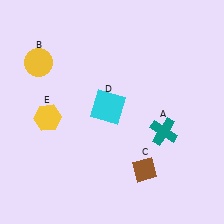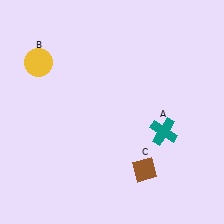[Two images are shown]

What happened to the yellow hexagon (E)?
The yellow hexagon (E) was removed in Image 2. It was in the bottom-left area of Image 1.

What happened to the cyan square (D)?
The cyan square (D) was removed in Image 2. It was in the top-left area of Image 1.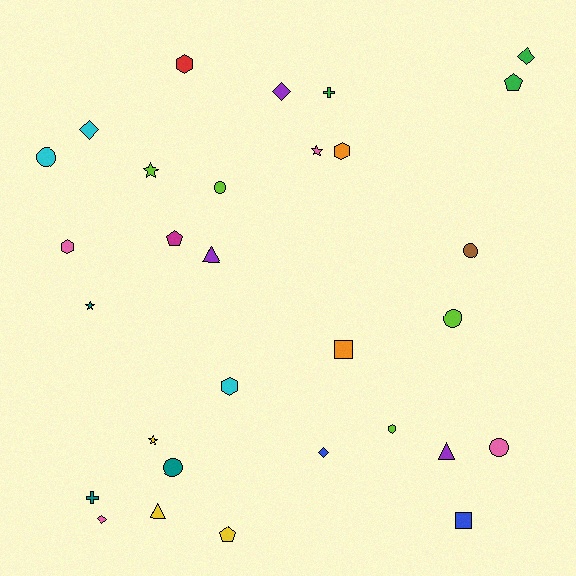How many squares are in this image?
There are 2 squares.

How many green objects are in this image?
There are 3 green objects.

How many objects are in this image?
There are 30 objects.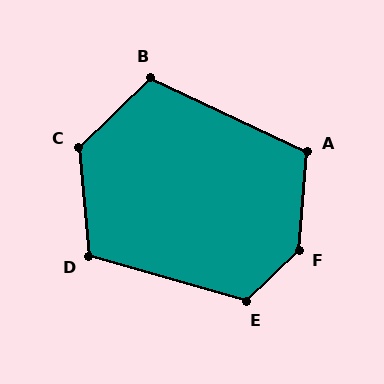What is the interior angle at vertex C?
Approximately 129 degrees (obtuse).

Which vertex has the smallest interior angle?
B, at approximately 110 degrees.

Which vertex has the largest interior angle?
F, at approximately 139 degrees.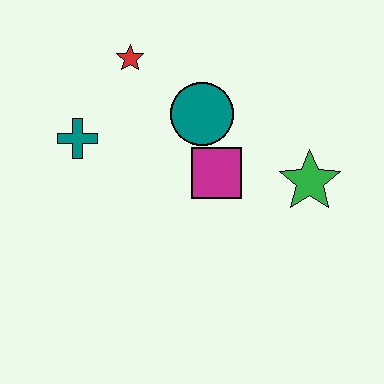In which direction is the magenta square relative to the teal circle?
The magenta square is below the teal circle.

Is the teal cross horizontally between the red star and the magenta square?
No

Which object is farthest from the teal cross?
The green star is farthest from the teal cross.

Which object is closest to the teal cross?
The red star is closest to the teal cross.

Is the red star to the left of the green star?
Yes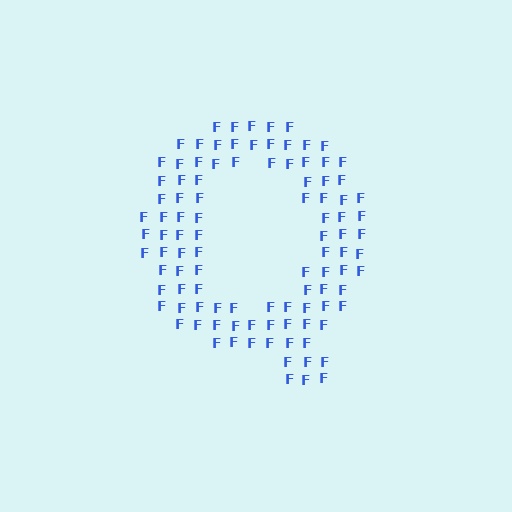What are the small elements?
The small elements are letter F's.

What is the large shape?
The large shape is the letter Q.